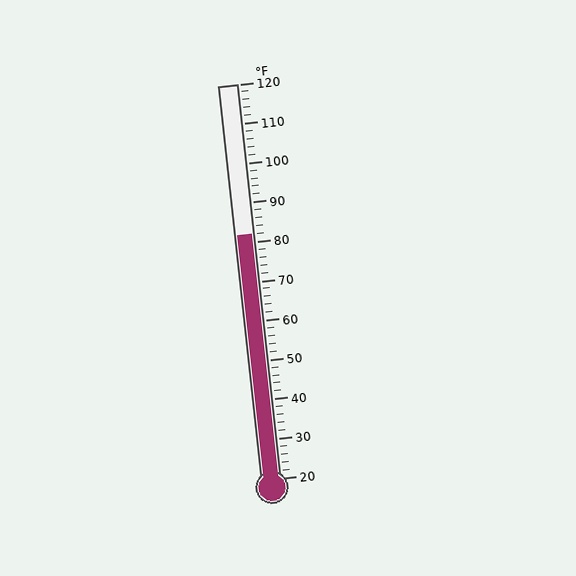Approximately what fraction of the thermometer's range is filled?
The thermometer is filled to approximately 60% of its range.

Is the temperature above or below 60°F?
The temperature is above 60°F.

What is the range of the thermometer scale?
The thermometer scale ranges from 20°F to 120°F.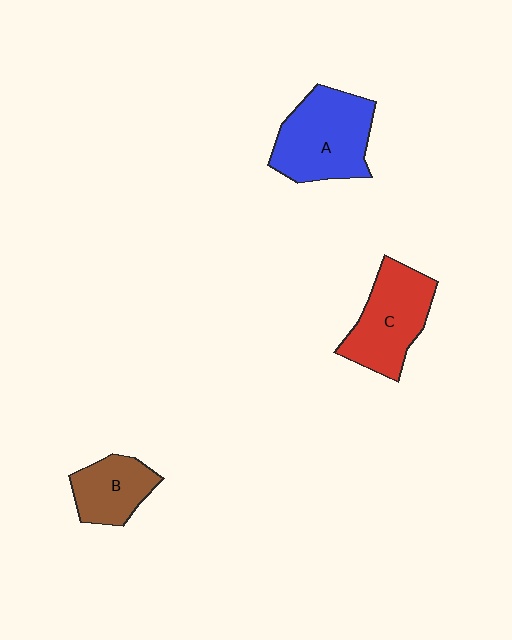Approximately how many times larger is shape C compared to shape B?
Approximately 1.5 times.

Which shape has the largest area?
Shape A (blue).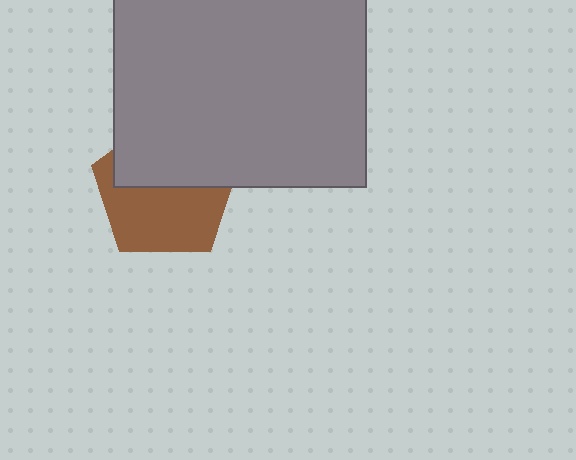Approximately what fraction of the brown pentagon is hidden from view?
Roughly 45% of the brown pentagon is hidden behind the gray rectangle.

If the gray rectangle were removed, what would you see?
You would see the complete brown pentagon.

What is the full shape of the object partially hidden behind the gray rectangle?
The partially hidden object is a brown pentagon.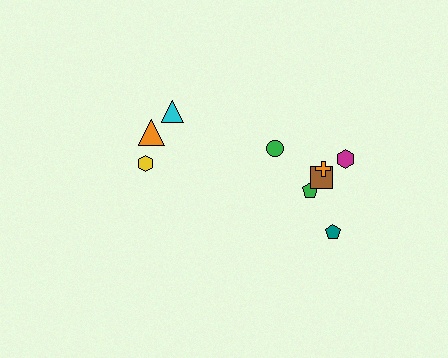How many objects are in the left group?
There are 3 objects.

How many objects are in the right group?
There are 6 objects.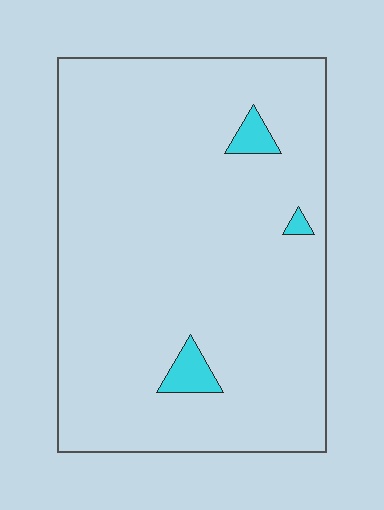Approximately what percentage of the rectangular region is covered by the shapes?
Approximately 5%.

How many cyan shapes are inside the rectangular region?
3.